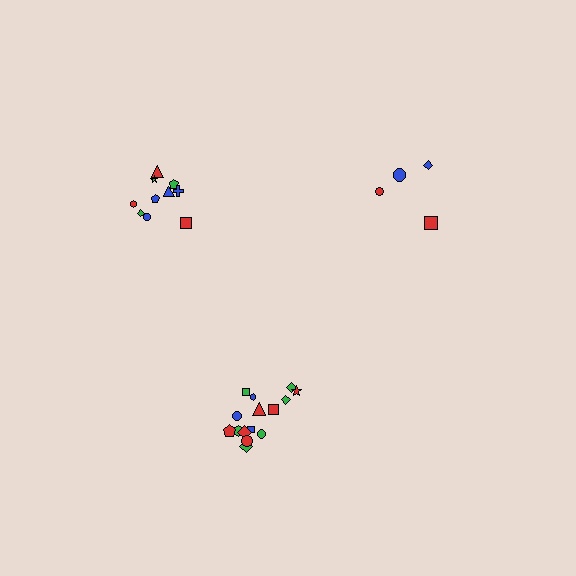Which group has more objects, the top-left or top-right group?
The top-left group.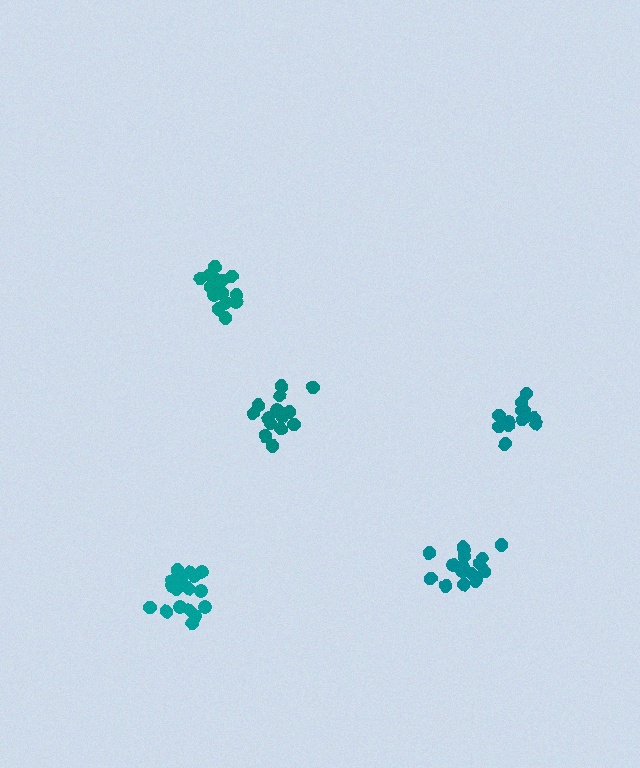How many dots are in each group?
Group 1: 16 dots, Group 2: 16 dots, Group 3: 13 dots, Group 4: 18 dots, Group 5: 17 dots (80 total).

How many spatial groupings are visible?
There are 5 spatial groupings.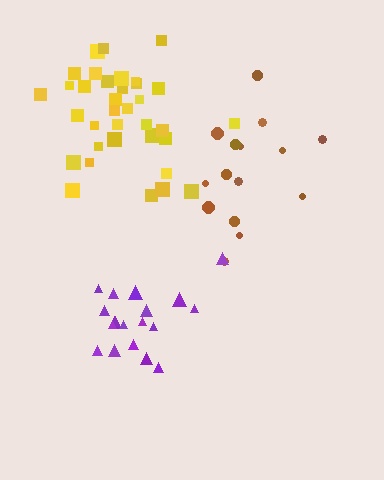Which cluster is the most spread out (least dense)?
Brown.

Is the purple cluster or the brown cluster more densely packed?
Purple.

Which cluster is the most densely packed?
Purple.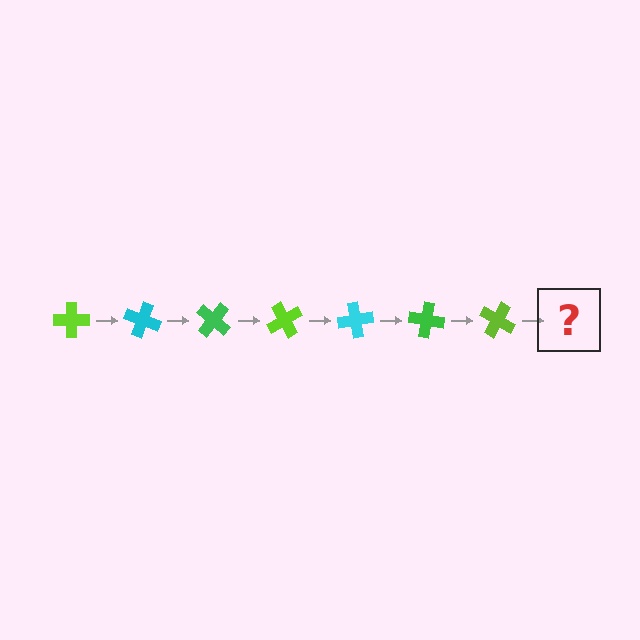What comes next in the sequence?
The next element should be a cyan cross, rotated 140 degrees from the start.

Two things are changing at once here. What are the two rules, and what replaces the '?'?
The two rules are that it rotates 20 degrees each step and the color cycles through lime, cyan, and green. The '?' should be a cyan cross, rotated 140 degrees from the start.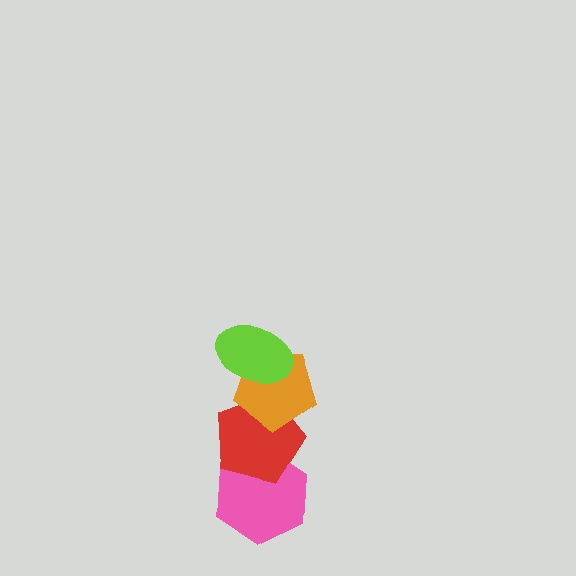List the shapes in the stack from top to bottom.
From top to bottom: the lime ellipse, the orange pentagon, the red pentagon, the pink hexagon.